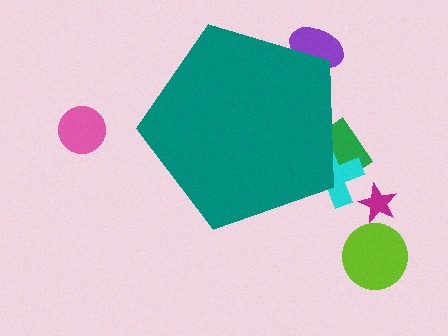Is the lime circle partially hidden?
No, the lime circle is fully visible.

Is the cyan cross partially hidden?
Yes, the cyan cross is partially hidden behind the teal pentagon.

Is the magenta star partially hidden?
No, the magenta star is fully visible.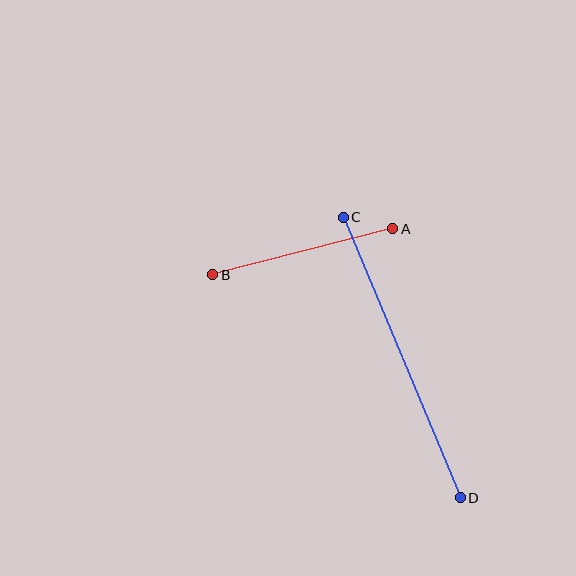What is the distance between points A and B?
The distance is approximately 185 pixels.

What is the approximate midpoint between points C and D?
The midpoint is at approximately (402, 357) pixels.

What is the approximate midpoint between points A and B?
The midpoint is at approximately (303, 252) pixels.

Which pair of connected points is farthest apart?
Points C and D are farthest apart.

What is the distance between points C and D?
The distance is approximately 304 pixels.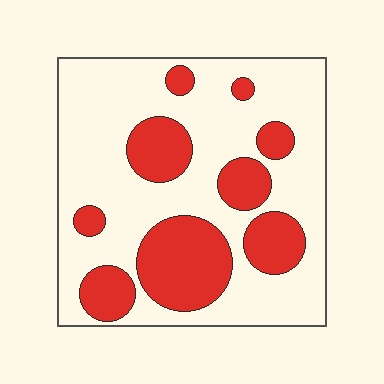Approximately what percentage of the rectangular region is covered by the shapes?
Approximately 30%.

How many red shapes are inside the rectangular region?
9.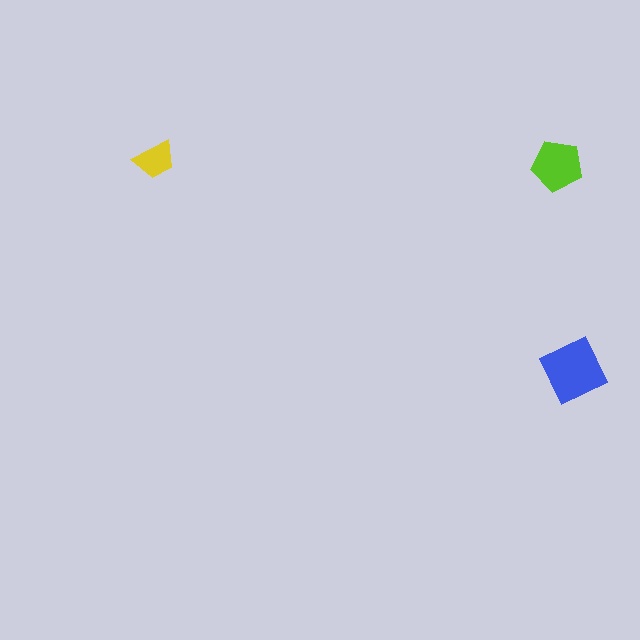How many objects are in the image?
There are 3 objects in the image.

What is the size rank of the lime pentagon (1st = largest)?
2nd.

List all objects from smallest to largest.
The yellow trapezoid, the lime pentagon, the blue square.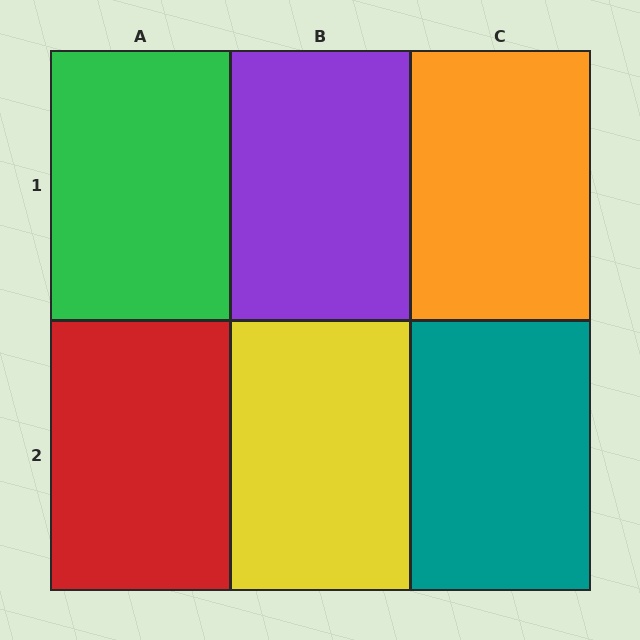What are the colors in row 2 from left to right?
Red, yellow, teal.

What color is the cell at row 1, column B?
Purple.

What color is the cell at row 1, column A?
Green.